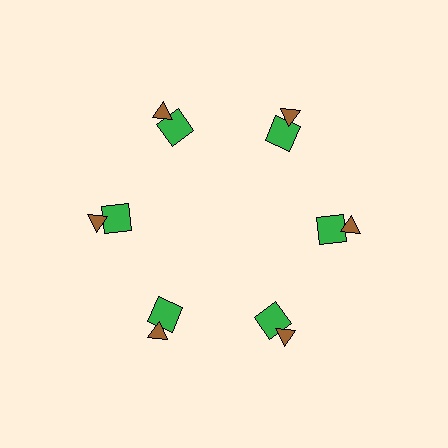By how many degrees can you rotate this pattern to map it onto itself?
The pattern maps onto itself every 60 degrees of rotation.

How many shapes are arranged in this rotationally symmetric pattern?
There are 12 shapes, arranged in 6 groups of 2.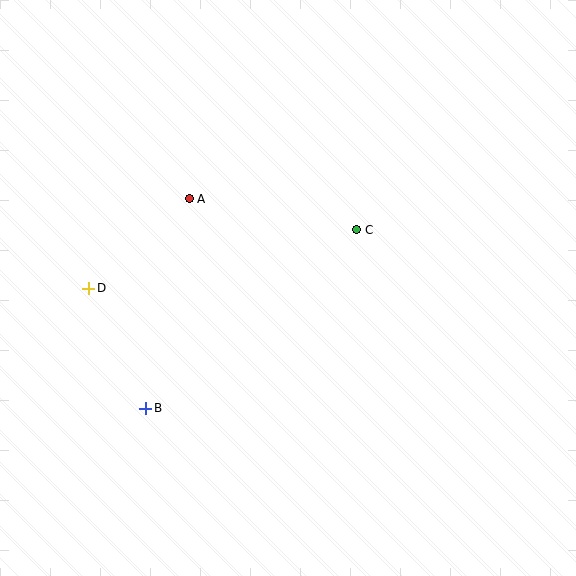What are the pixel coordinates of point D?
Point D is at (89, 288).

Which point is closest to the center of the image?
Point C at (357, 230) is closest to the center.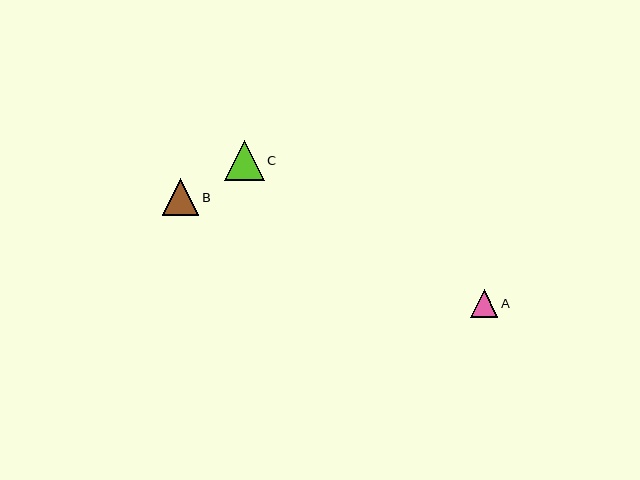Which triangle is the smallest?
Triangle A is the smallest with a size of approximately 27 pixels.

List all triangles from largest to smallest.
From largest to smallest: C, B, A.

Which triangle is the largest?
Triangle C is the largest with a size of approximately 40 pixels.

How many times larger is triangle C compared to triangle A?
Triangle C is approximately 1.5 times the size of triangle A.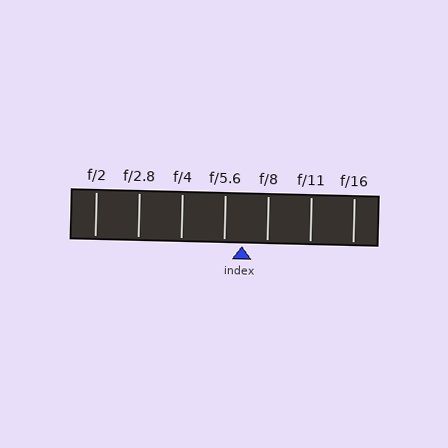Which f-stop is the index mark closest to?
The index mark is closest to f/5.6.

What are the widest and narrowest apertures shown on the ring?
The widest aperture shown is f/2 and the narrowest is f/16.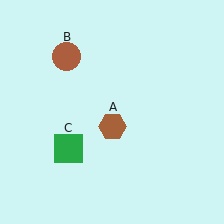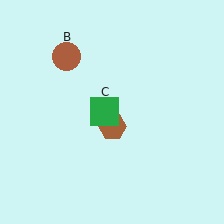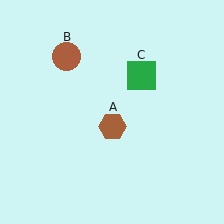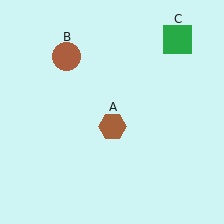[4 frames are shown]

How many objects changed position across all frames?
1 object changed position: green square (object C).